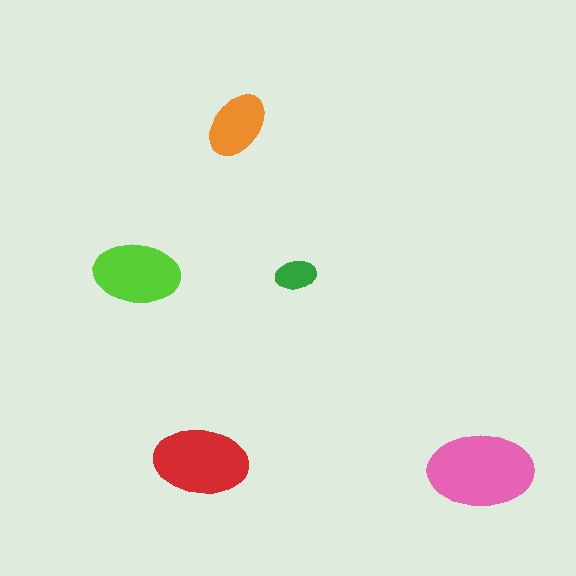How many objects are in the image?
There are 5 objects in the image.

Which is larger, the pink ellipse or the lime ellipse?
The pink one.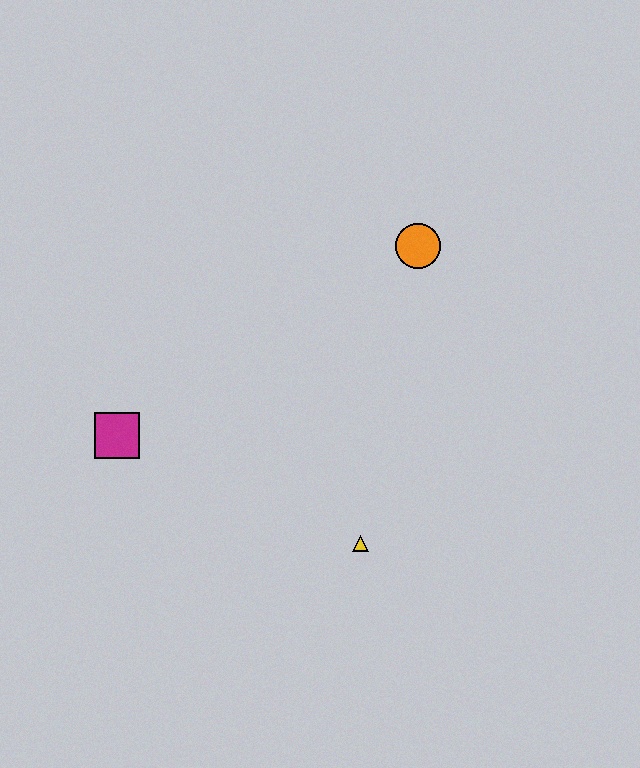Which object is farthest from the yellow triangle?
The orange circle is farthest from the yellow triangle.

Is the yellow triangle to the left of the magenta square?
No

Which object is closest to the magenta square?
The yellow triangle is closest to the magenta square.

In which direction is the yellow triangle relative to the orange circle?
The yellow triangle is below the orange circle.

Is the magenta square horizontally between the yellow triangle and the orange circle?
No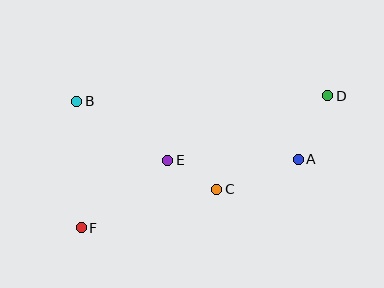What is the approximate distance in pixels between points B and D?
The distance between B and D is approximately 251 pixels.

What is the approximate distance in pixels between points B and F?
The distance between B and F is approximately 126 pixels.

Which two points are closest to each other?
Points C and E are closest to each other.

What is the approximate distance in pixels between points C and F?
The distance between C and F is approximately 141 pixels.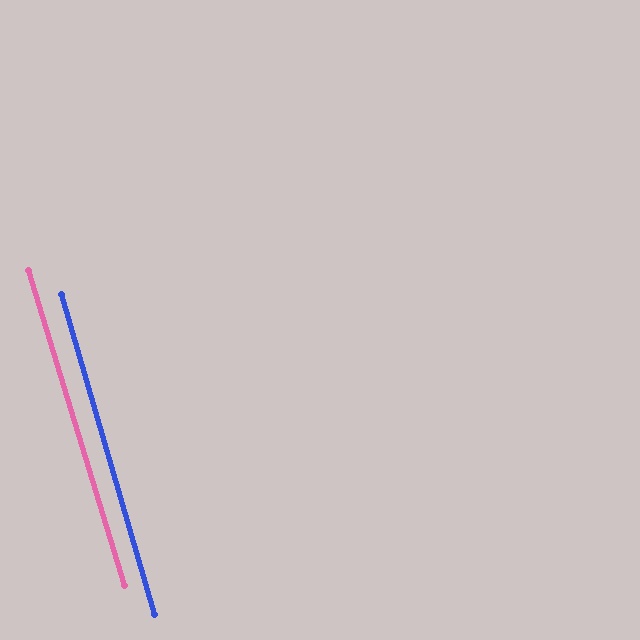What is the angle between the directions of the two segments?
Approximately 1 degree.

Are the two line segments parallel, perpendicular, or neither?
Parallel — their directions differ by only 0.7°.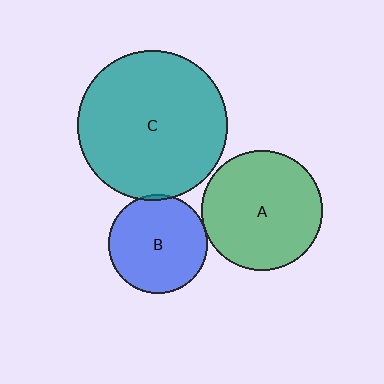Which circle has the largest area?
Circle C (teal).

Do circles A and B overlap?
Yes.